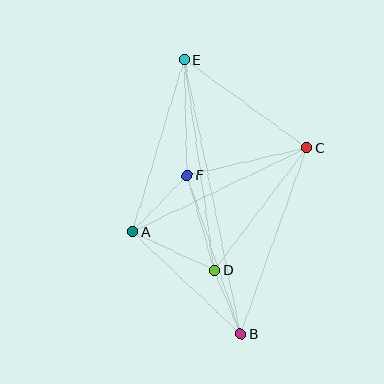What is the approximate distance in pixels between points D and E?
The distance between D and E is approximately 212 pixels.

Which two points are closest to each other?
Points B and D are closest to each other.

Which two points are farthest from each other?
Points B and E are farthest from each other.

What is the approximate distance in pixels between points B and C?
The distance between B and C is approximately 198 pixels.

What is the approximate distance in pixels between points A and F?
The distance between A and F is approximately 79 pixels.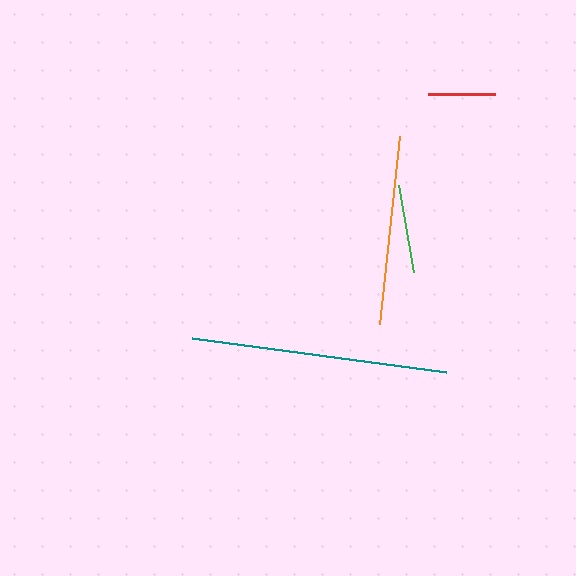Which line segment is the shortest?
The red line is the shortest at approximately 67 pixels.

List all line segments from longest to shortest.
From longest to shortest: teal, orange, green, red.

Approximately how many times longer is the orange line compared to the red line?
The orange line is approximately 2.8 times the length of the red line.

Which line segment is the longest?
The teal line is the longest at approximately 256 pixels.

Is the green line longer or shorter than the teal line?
The teal line is longer than the green line.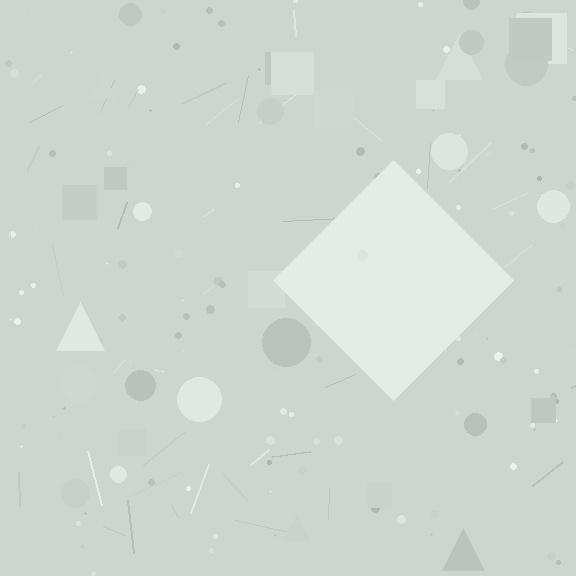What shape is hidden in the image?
A diamond is hidden in the image.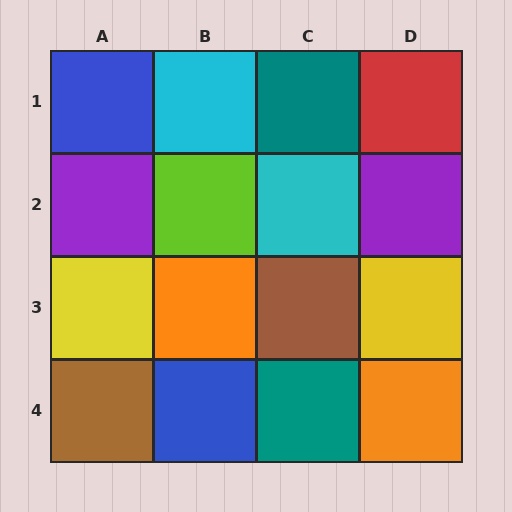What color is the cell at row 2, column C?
Cyan.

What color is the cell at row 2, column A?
Purple.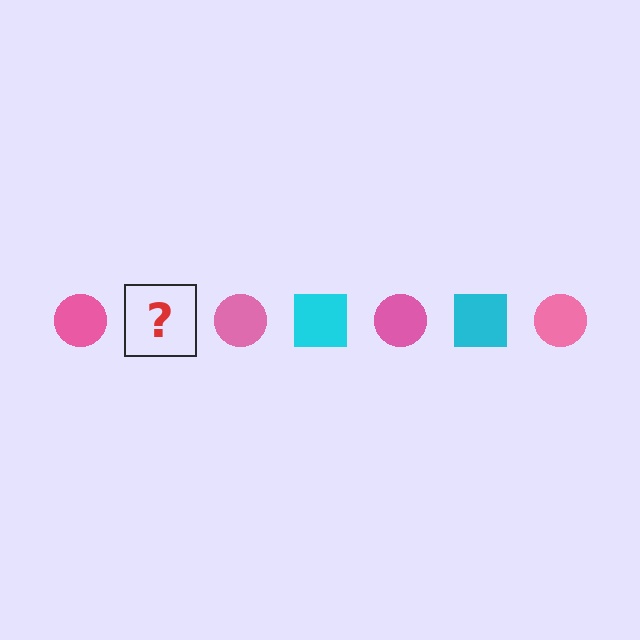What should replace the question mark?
The question mark should be replaced with a cyan square.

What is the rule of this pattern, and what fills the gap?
The rule is that the pattern alternates between pink circle and cyan square. The gap should be filled with a cyan square.